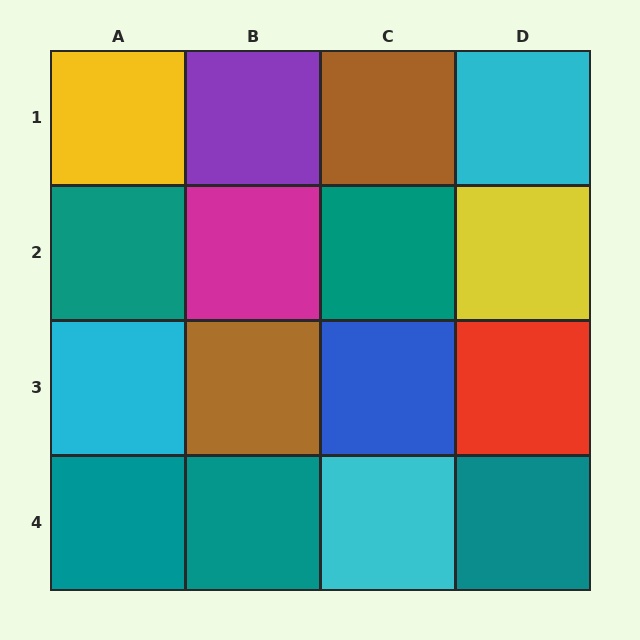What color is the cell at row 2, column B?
Magenta.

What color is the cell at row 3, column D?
Red.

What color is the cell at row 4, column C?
Cyan.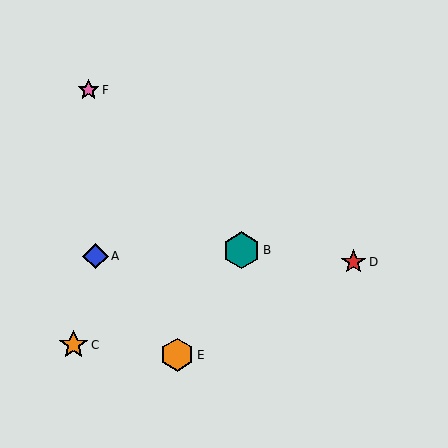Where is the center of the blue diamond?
The center of the blue diamond is at (96, 256).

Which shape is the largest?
The teal hexagon (labeled B) is the largest.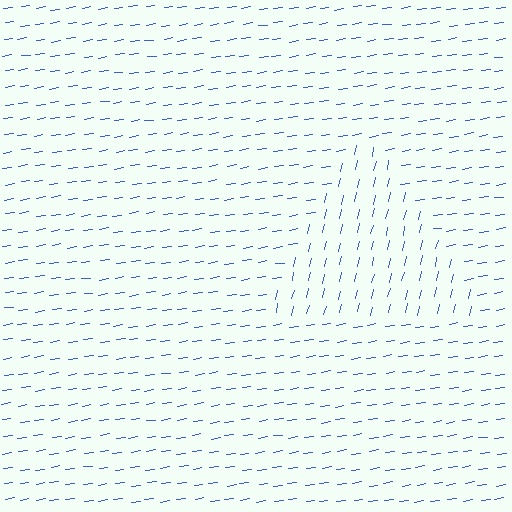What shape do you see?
I see a triangle.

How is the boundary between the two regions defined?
The boundary is defined purely by a change in line orientation (approximately 68 degrees difference). All lines are the same color and thickness.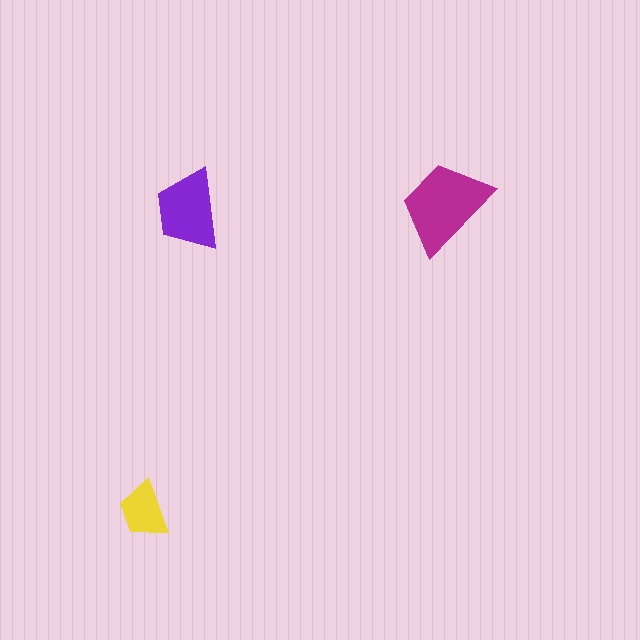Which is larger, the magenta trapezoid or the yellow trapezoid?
The magenta one.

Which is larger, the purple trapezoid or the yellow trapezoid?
The purple one.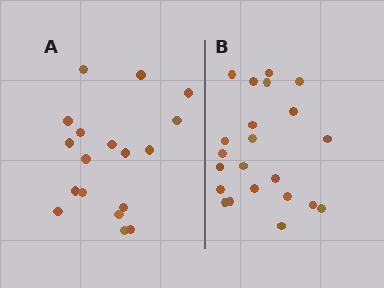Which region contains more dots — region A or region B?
Region B (the right region) has more dots.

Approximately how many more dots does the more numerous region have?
Region B has about 4 more dots than region A.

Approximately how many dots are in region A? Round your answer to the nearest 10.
About 20 dots. (The exact count is 18, which rounds to 20.)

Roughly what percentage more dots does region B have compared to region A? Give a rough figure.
About 20% more.